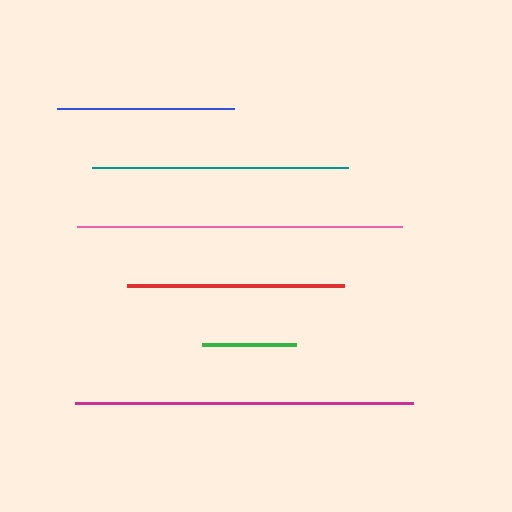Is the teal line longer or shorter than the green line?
The teal line is longer than the green line.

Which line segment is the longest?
The magenta line is the longest at approximately 339 pixels.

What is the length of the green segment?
The green segment is approximately 94 pixels long.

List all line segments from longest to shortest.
From longest to shortest: magenta, pink, teal, red, blue, green.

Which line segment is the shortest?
The green line is the shortest at approximately 94 pixels.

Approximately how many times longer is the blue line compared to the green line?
The blue line is approximately 1.9 times the length of the green line.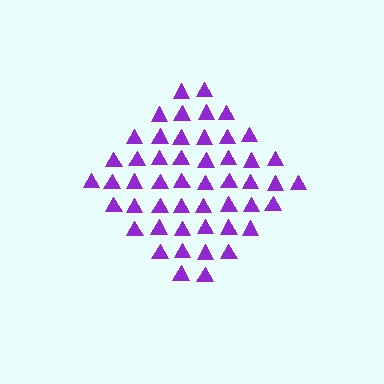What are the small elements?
The small elements are triangles.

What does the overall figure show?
The overall figure shows a diamond.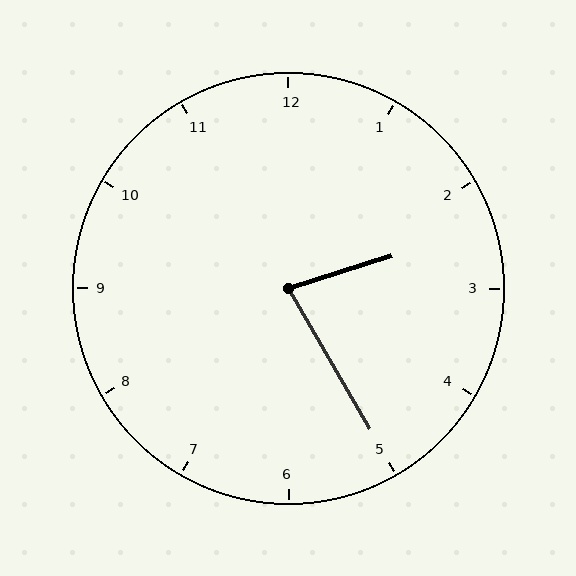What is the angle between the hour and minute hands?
Approximately 78 degrees.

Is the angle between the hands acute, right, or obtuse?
It is acute.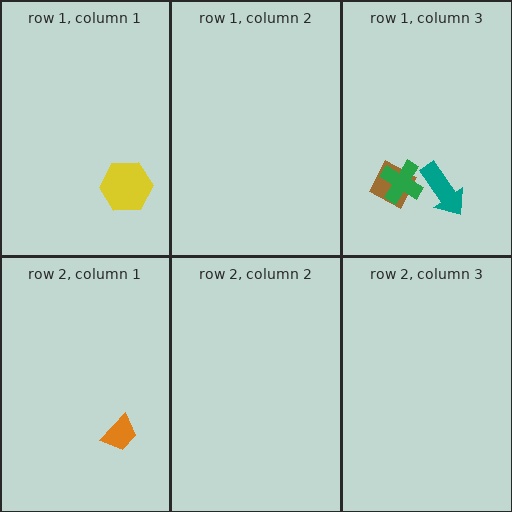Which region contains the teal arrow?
The row 1, column 3 region.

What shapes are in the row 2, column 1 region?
The orange trapezoid.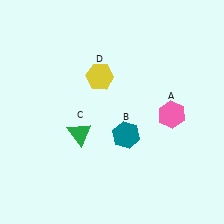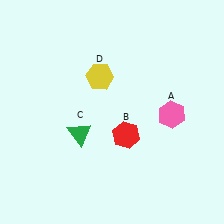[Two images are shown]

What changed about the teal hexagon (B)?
In Image 1, B is teal. In Image 2, it changed to red.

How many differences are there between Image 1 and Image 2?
There is 1 difference between the two images.